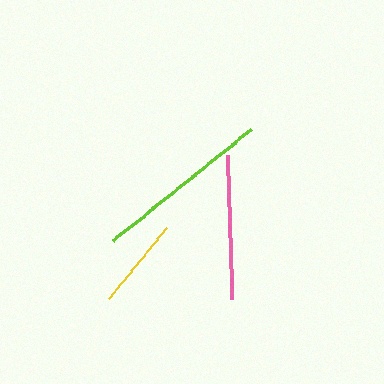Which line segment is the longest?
The lime line is the longest at approximately 178 pixels.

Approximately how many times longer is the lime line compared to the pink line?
The lime line is approximately 1.2 times the length of the pink line.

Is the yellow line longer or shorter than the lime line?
The lime line is longer than the yellow line.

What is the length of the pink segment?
The pink segment is approximately 144 pixels long.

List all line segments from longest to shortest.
From longest to shortest: lime, pink, yellow.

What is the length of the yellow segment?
The yellow segment is approximately 92 pixels long.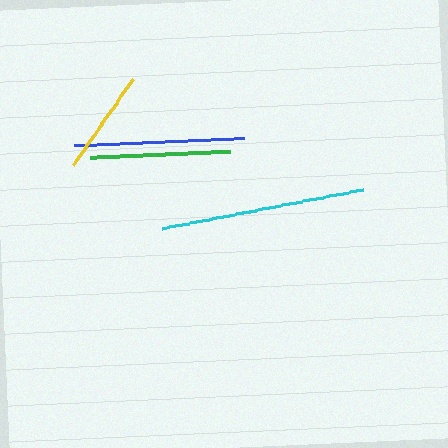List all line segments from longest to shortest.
From longest to shortest: cyan, blue, green, yellow.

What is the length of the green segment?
The green segment is approximately 140 pixels long.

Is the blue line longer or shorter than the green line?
The blue line is longer than the green line.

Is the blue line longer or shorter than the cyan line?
The cyan line is longer than the blue line.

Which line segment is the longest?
The cyan line is the longest at approximately 204 pixels.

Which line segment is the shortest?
The yellow line is the shortest at approximately 104 pixels.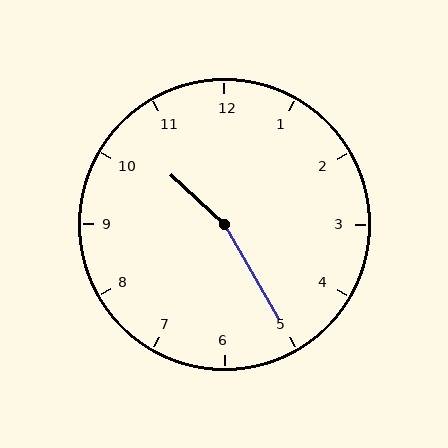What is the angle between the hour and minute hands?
Approximately 162 degrees.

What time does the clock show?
10:25.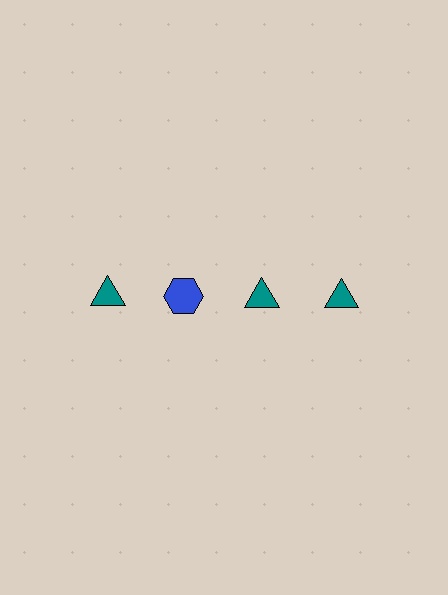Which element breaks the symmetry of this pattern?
The blue hexagon in the top row, second from left column breaks the symmetry. All other shapes are teal triangles.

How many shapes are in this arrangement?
There are 4 shapes arranged in a grid pattern.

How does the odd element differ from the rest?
It differs in both color (blue instead of teal) and shape (hexagon instead of triangle).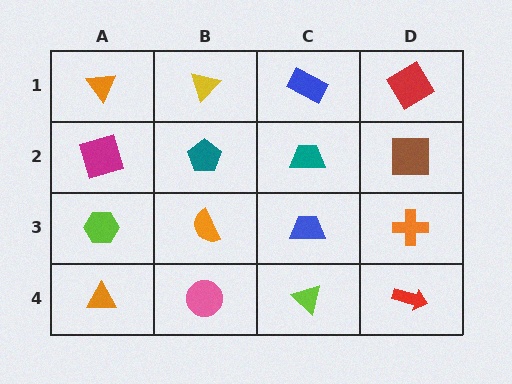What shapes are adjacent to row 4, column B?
An orange semicircle (row 3, column B), an orange triangle (row 4, column A), a lime triangle (row 4, column C).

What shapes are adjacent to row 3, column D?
A brown square (row 2, column D), a red arrow (row 4, column D), a blue trapezoid (row 3, column C).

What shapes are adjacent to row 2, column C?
A blue rectangle (row 1, column C), a blue trapezoid (row 3, column C), a teal pentagon (row 2, column B), a brown square (row 2, column D).